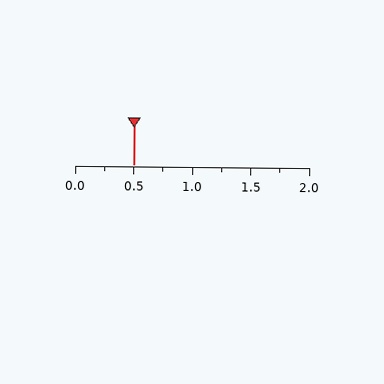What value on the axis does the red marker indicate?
The marker indicates approximately 0.5.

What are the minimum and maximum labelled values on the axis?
The axis runs from 0.0 to 2.0.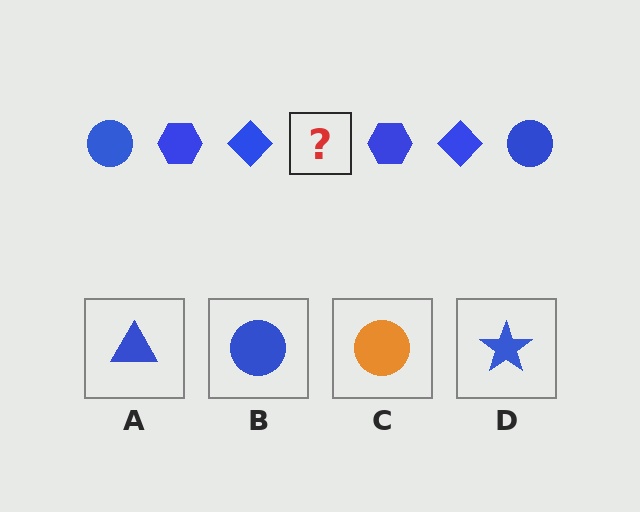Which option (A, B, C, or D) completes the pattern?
B.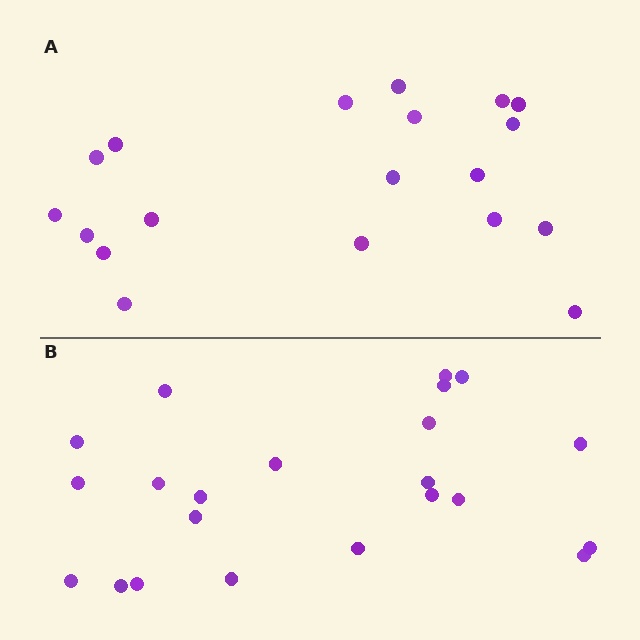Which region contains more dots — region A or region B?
Region B (the bottom region) has more dots.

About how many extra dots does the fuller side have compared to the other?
Region B has just a few more — roughly 2 or 3 more dots than region A.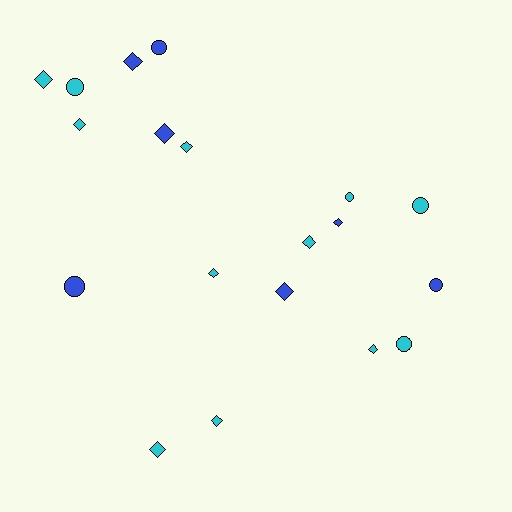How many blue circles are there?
There are 3 blue circles.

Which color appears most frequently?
Cyan, with 12 objects.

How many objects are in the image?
There are 19 objects.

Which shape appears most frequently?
Diamond, with 12 objects.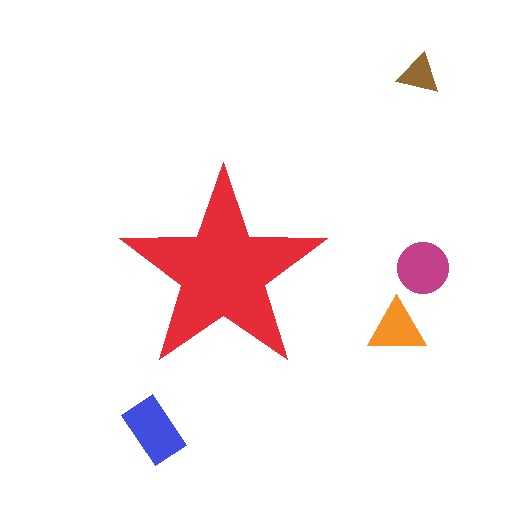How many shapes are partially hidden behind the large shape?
0 shapes are partially hidden.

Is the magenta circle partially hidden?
No, the magenta circle is fully visible.